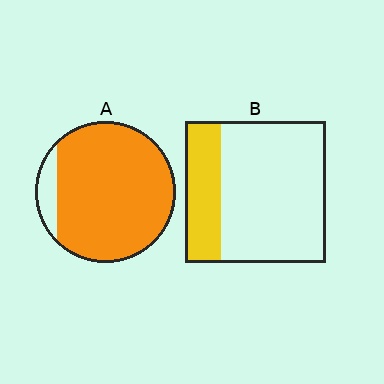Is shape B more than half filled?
No.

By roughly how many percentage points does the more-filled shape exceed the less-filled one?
By roughly 65 percentage points (A over B).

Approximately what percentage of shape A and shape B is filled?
A is approximately 90% and B is approximately 25%.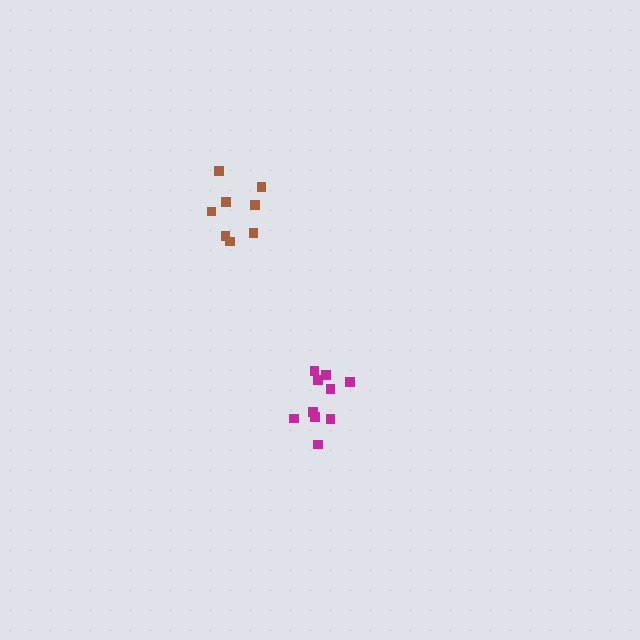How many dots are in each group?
Group 1: 10 dots, Group 2: 8 dots (18 total).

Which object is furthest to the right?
The magenta cluster is rightmost.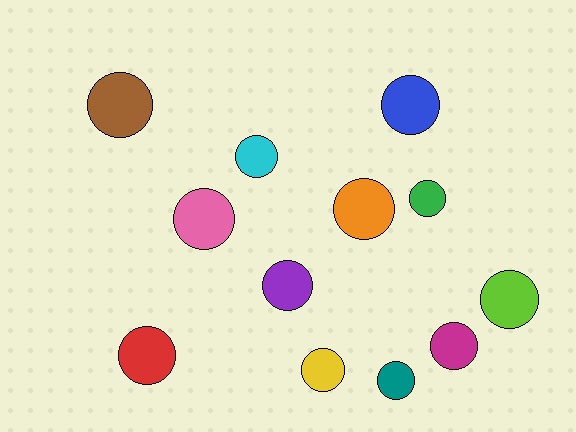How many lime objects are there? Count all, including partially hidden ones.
There is 1 lime object.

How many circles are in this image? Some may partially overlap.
There are 12 circles.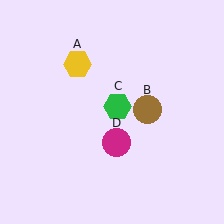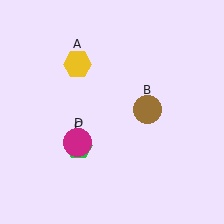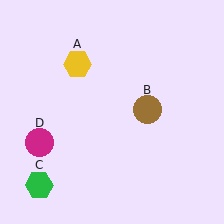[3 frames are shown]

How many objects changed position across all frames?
2 objects changed position: green hexagon (object C), magenta circle (object D).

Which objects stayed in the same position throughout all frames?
Yellow hexagon (object A) and brown circle (object B) remained stationary.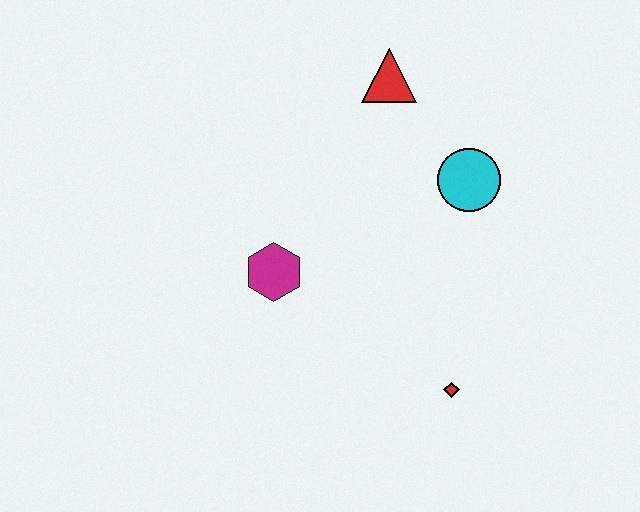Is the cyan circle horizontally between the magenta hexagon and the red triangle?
No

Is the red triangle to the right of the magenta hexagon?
Yes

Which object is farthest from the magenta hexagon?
The red triangle is farthest from the magenta hexagon.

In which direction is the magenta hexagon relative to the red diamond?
The magenta hexagon is to the left of the red diamond.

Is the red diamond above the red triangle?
No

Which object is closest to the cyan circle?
The red triangle is closest to the cyan circle.